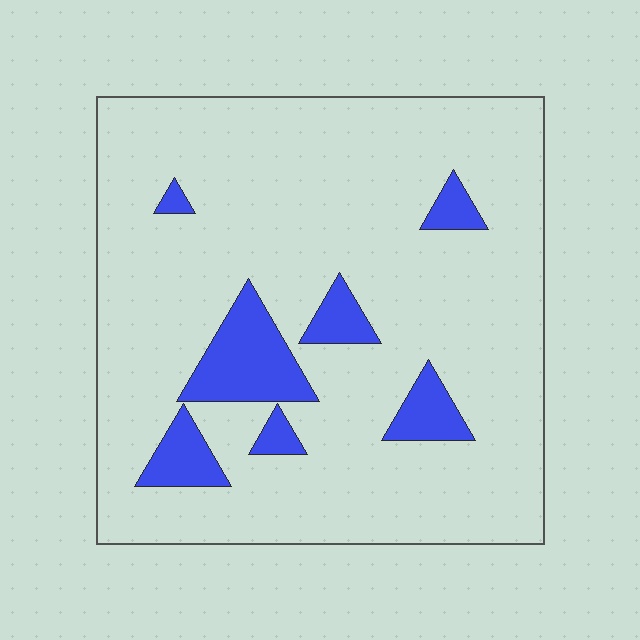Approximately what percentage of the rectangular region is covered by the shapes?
Approximately 10%.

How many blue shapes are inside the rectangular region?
7.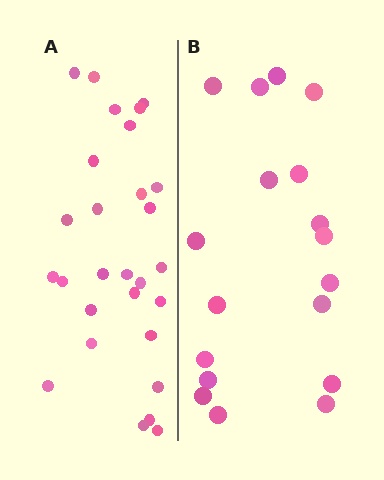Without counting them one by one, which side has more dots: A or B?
Region A (the left region) has more dots.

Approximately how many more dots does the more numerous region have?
Region A has roughly 10 or so more dots than region B.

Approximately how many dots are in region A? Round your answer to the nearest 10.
About 30 dots. (The exact count is 28, which rounds to 30.)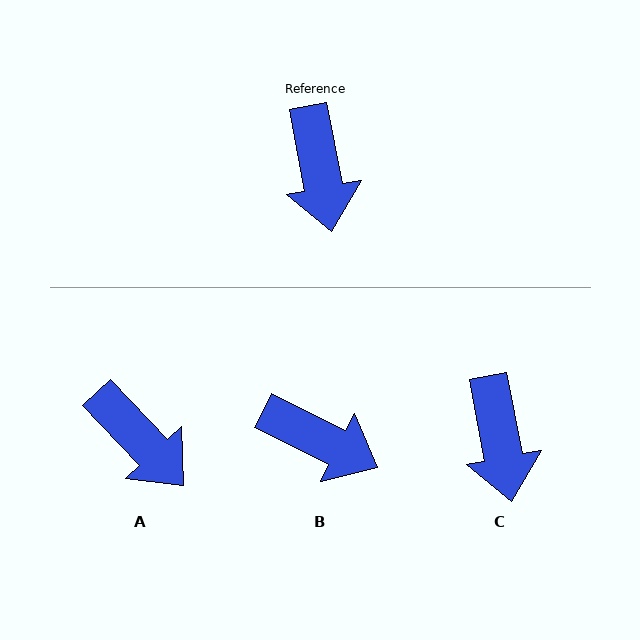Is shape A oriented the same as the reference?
No, it is off by about 32 degrees.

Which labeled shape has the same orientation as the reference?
C.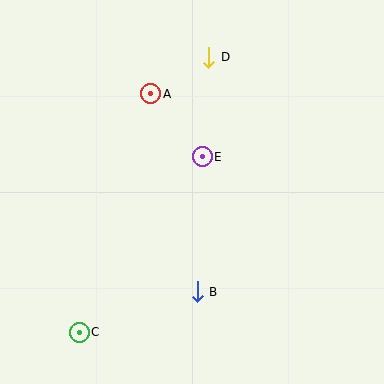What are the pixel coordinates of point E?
Point E is at (202, 157).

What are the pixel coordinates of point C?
Point C is at (79, 332).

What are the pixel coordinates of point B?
Point B is at (197, 292).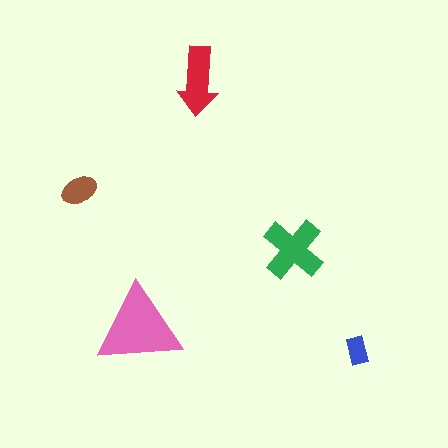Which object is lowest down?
The blue rectangle is bottommost.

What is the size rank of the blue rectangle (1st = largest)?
5th.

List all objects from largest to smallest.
The pink triangle, the green cross, the red arrow, the brown ellipse, the blue rectangle.